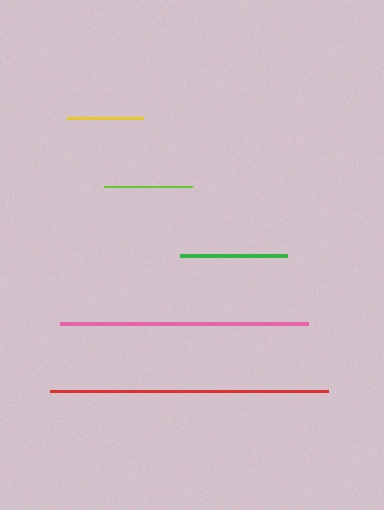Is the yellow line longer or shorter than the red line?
The red line is longer than the yellow line.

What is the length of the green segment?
The green segment is approximately 107 pixels long.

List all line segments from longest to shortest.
From longest to shortest: red, pink, green, lime, yellow.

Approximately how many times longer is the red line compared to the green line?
The red line is approximately 2.6 times the length of the green line.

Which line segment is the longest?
The red line is the longest at approximately 278 pixels.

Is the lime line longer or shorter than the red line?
The red line is longer than the lime line.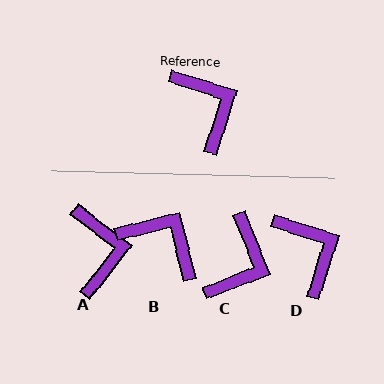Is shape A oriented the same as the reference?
No, it is off by about 20 degrees.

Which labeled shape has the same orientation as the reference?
D.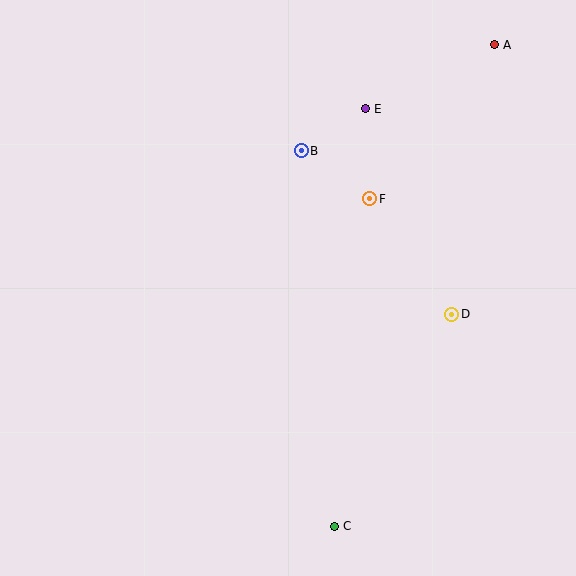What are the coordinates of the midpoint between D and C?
The midpoint between D and C is at (393, 420).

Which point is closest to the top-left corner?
Point B is closest to the top-left corner.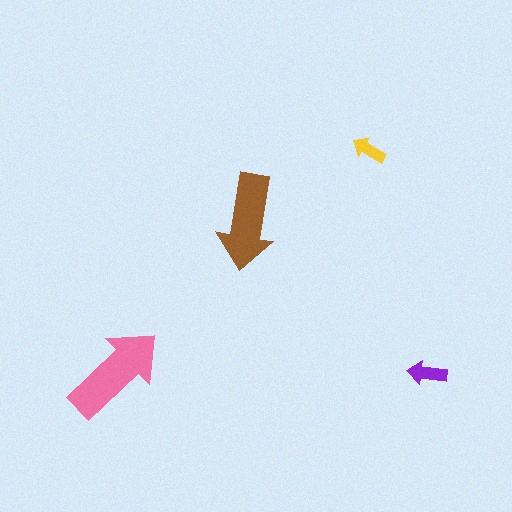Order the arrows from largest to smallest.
the pink one, the brown one, the purple one, the yellow one.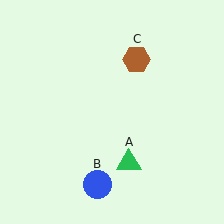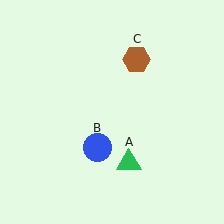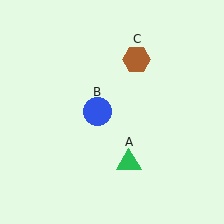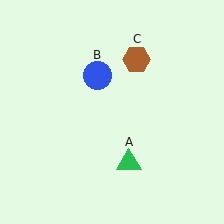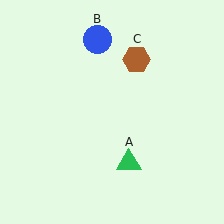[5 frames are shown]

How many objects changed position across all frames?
1 object changed position: blue circle (object B).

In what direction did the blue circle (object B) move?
The blue circle (object B) moved up.